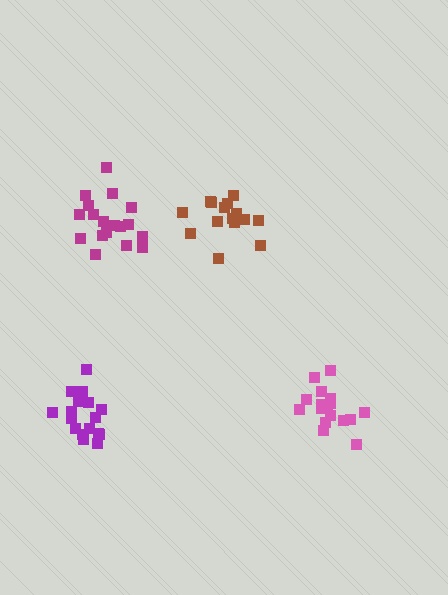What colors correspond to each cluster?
The clusters are colored: pink, magenta, brown, purple.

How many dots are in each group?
Group 1: 17 dots, Group 2: 18 dots, Group 3: 15 dots, Group 4: 18 dots (68 total).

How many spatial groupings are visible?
There are 4 spatial groupings.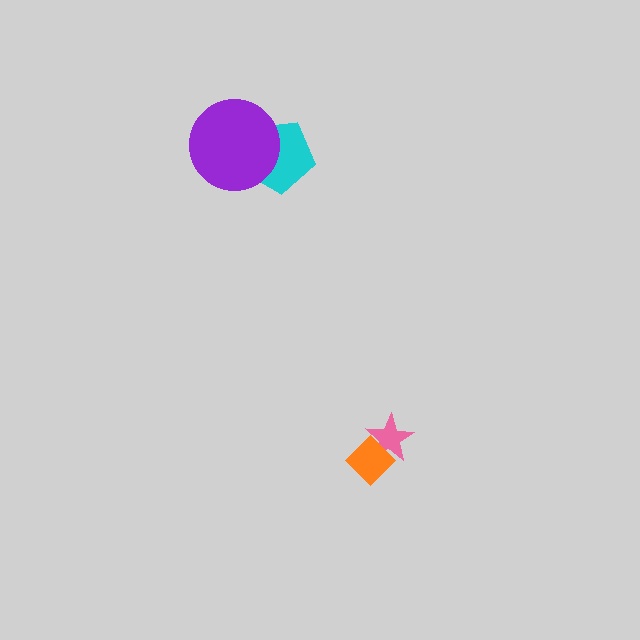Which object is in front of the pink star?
The orange diamond is in front of the pink star.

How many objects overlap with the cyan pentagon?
1 object overlaps with the cyan pentagon.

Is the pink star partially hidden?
Yes, it is partially covered by another shape.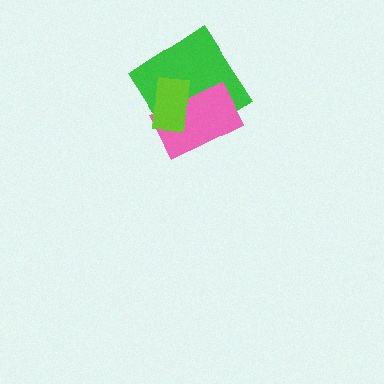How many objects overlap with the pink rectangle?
2 objects overlap with the pink rectangle.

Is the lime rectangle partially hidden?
No, no other shape covers it.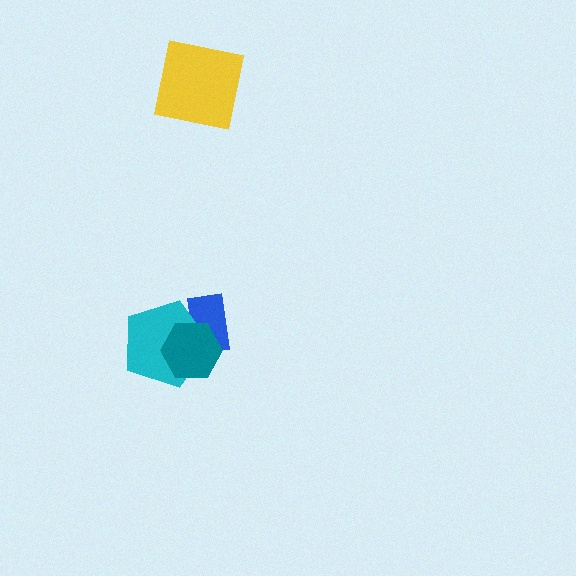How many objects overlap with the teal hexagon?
2 objects overlap with the teal hexagon.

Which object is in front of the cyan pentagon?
The teal hexagon is in front of the cyan pentagon.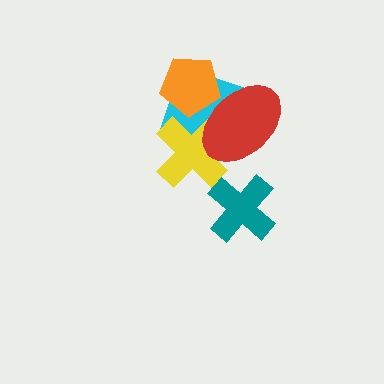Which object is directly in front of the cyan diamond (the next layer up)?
The yellow cross is directly in front of the cyan diamond.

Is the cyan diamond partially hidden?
Yes, it is partially covered by another shape.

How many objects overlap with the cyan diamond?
3 objects overlap with the cyan diamond.